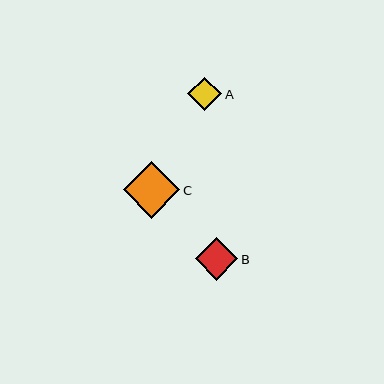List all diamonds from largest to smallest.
From largest to smallest: C, B, A.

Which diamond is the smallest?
Diamond A is the smallest with a size of approximately 34 pixels.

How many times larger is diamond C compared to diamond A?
Diamond C is approximately 1.7 times the size of diamond A.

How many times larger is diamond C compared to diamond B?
Diamond C is approximately 1.3 times the size of diamond B.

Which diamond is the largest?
Diamond C is the largest with a size of approximately 56 pixels.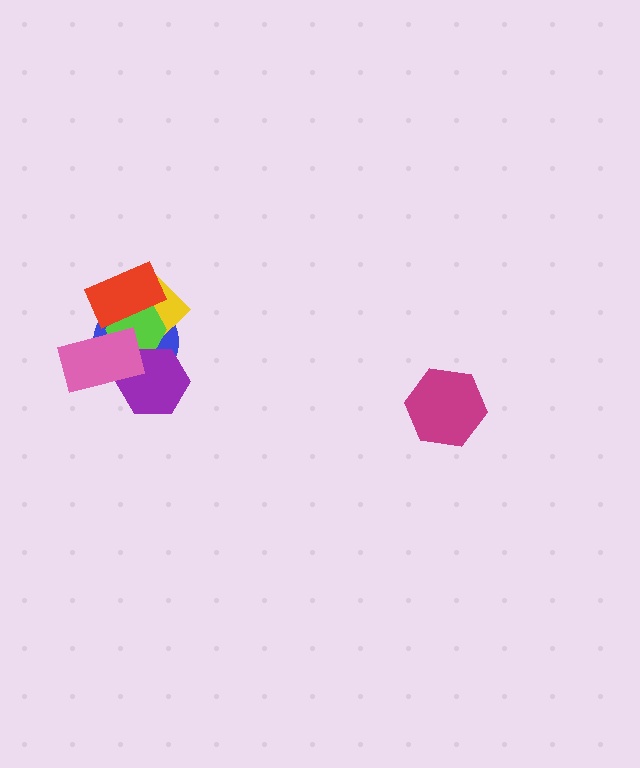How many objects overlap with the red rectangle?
3 objects overlap with the red rectangle.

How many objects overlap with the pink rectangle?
3 objects overlap with the pink rectangle.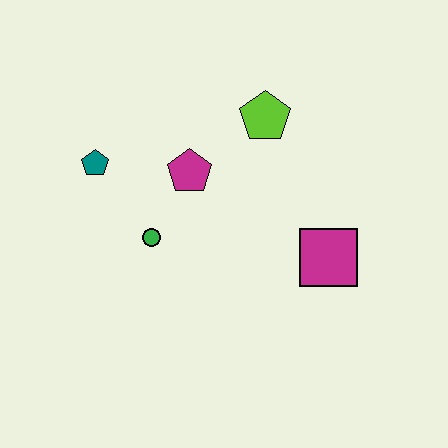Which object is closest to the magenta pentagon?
The green circle is closest to the magenta pentagon.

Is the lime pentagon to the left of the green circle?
No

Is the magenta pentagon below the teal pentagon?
Yes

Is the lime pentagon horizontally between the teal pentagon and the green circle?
No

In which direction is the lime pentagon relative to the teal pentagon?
The lime pentagon is to the right of the teal pentagon.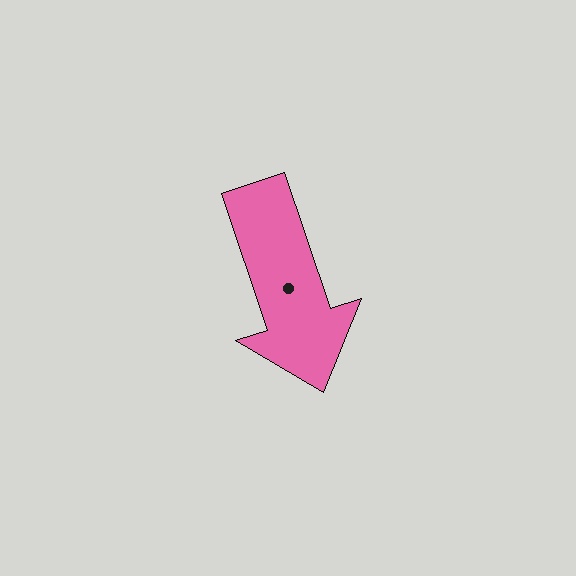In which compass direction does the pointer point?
South.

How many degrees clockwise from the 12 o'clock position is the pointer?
Approximately 161 degrees.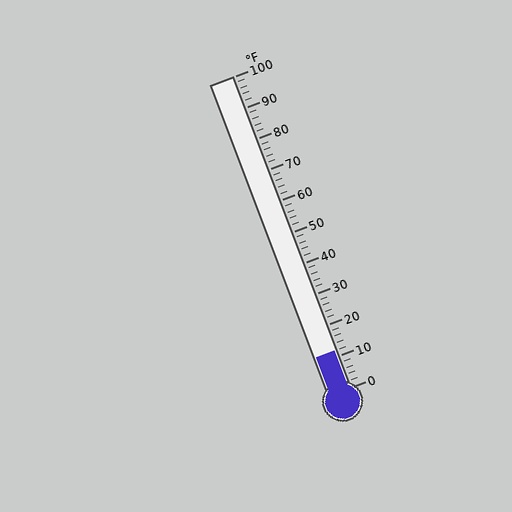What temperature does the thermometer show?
The thermometer shows approximately 12°F.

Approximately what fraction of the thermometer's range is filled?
The thermometer is filled to approximately 10% of its range.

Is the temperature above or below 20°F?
The temperature is below 20°F.